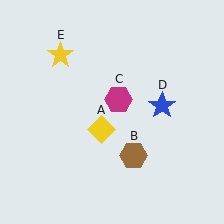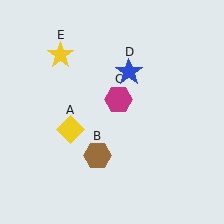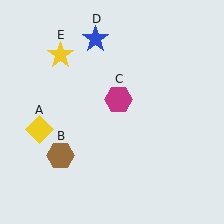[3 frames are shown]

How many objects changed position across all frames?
3 objects changed position: yellow diamond (object A), brown hexagon (object B), blue star (object D).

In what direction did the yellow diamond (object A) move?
The yellow diamond (object A) moved left.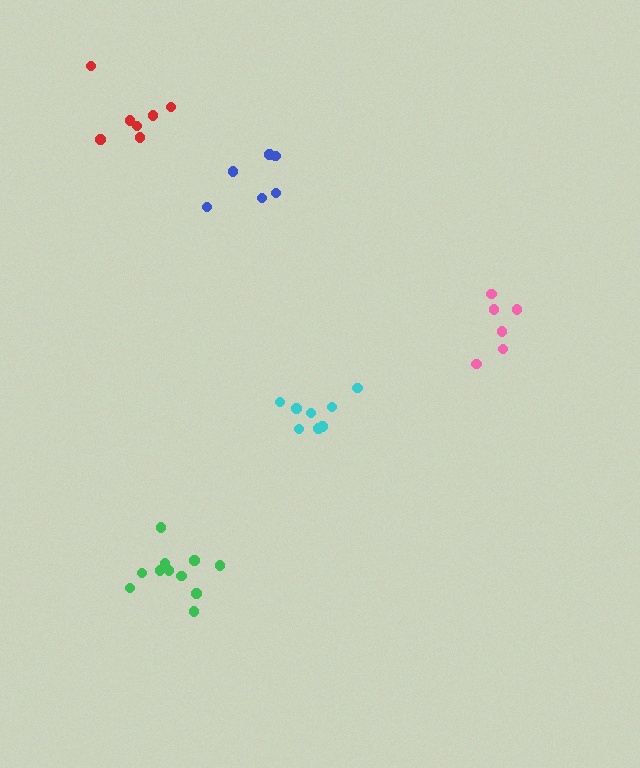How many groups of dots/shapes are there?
There are 5 groups.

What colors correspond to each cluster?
The clusters are colored: red, cyan, blue, green, pink.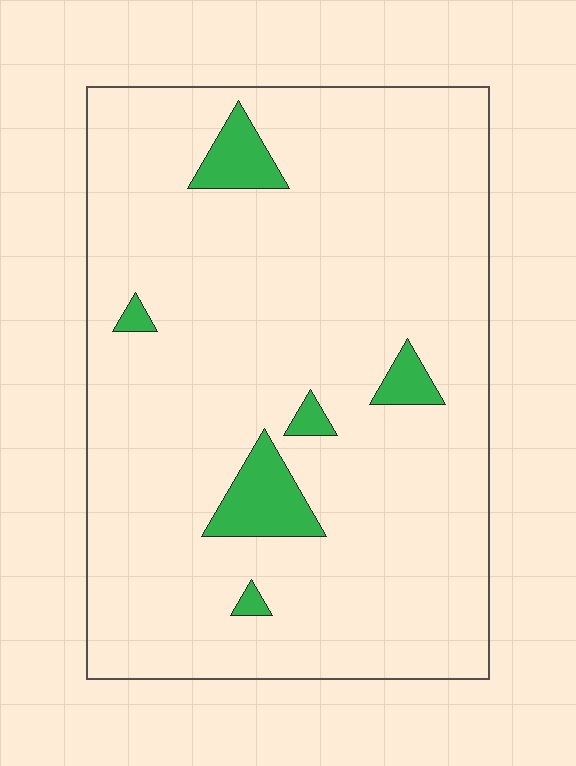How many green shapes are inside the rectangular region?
6.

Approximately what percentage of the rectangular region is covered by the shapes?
Approximately 5%.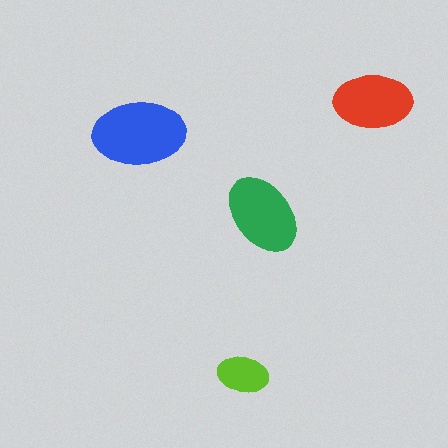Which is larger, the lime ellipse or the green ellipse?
The green one.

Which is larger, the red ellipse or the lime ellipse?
The red one.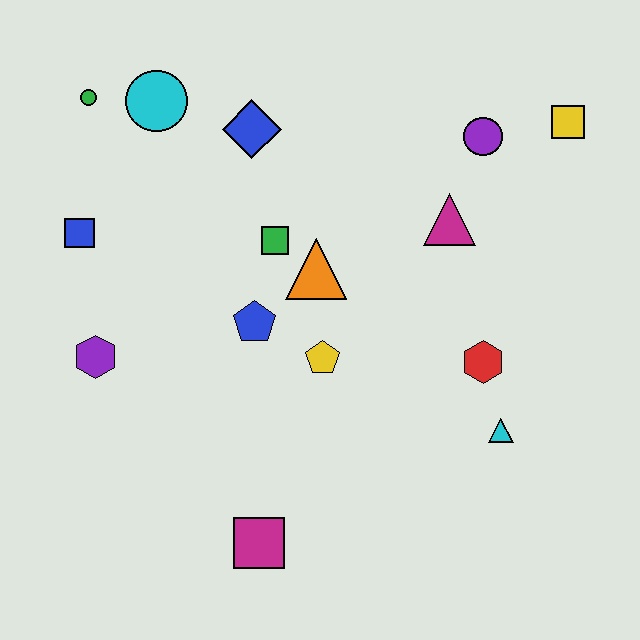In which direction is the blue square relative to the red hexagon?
The blue square is to the left of the red hexagon.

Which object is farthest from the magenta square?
The yellow square is farthest from the magenta square.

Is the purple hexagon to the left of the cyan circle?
Yes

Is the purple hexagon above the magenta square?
Yes